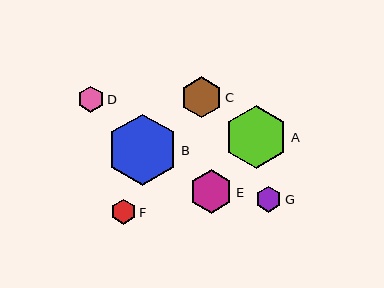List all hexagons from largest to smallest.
From largest to smallest: B, A, E, C, G, D, F.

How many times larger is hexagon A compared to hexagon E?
Hexagon A is approximately 1.4 times the size of hexagon E.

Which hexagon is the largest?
Hexagon B is the largest with a size of approximately 71 pixels.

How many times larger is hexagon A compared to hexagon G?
Hexagon A is approximately 2.4 times the size of hexagon G.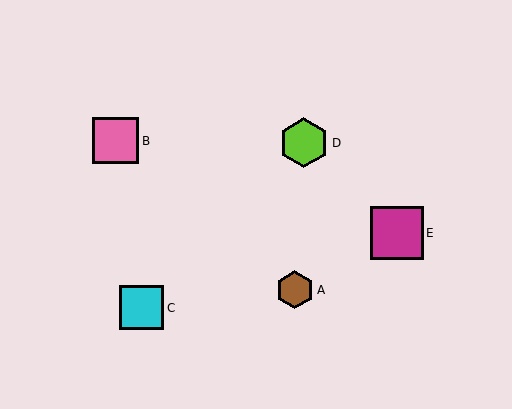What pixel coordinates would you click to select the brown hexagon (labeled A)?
Click at (295, 290) to select the brown hexagon A.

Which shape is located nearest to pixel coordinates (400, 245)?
The magenta square (labeled E) at (397, 233) is nearest to that location.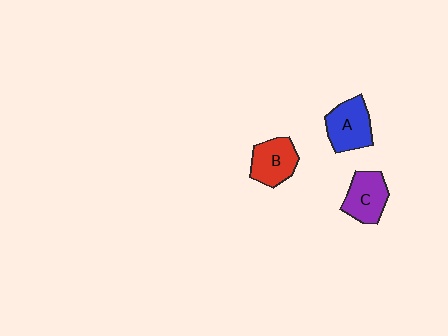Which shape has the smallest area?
Shape B (red).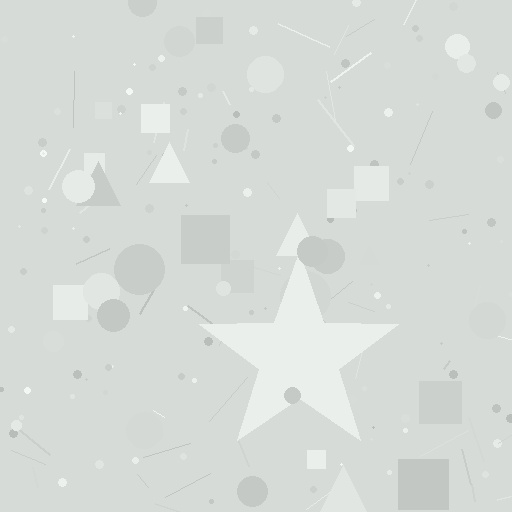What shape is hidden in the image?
A star is hidden in the image.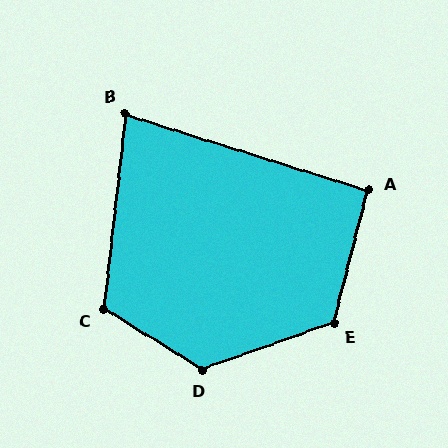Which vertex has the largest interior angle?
D, at approximately 129 degrees.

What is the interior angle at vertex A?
Approximately 93 degrees (approximately right).